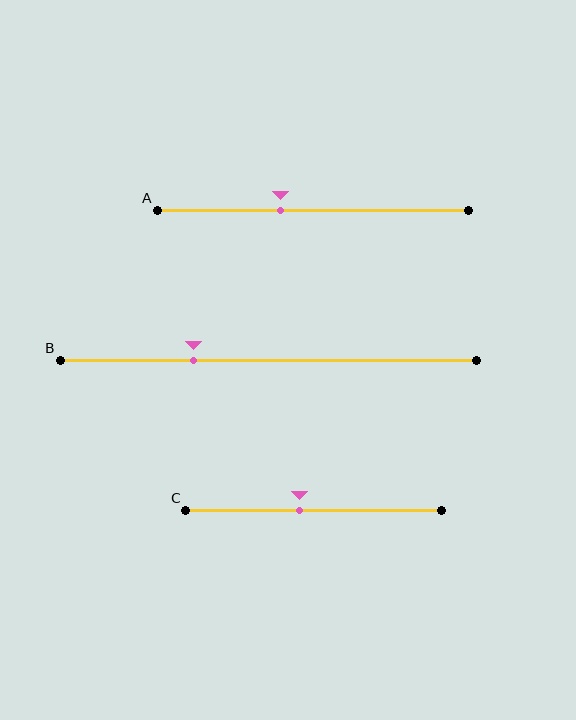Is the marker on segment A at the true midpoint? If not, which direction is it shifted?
No, the marker on segment A is shifted to the left by about 10% of the segment length.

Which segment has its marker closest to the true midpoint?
Segment C has its marker closest to the true midpoint.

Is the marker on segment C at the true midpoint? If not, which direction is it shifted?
No, the marker on segment C is shifted to the left by about 5% of the segment length.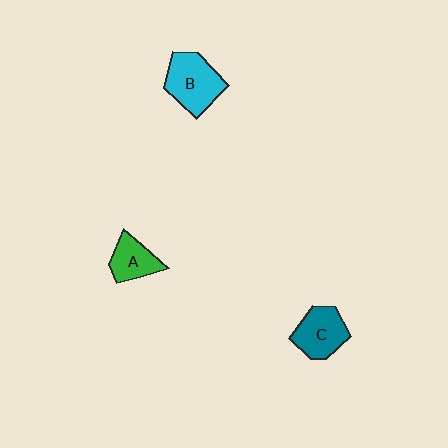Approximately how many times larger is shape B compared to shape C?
Approximately 1.2 times.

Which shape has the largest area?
Shape B (cyan).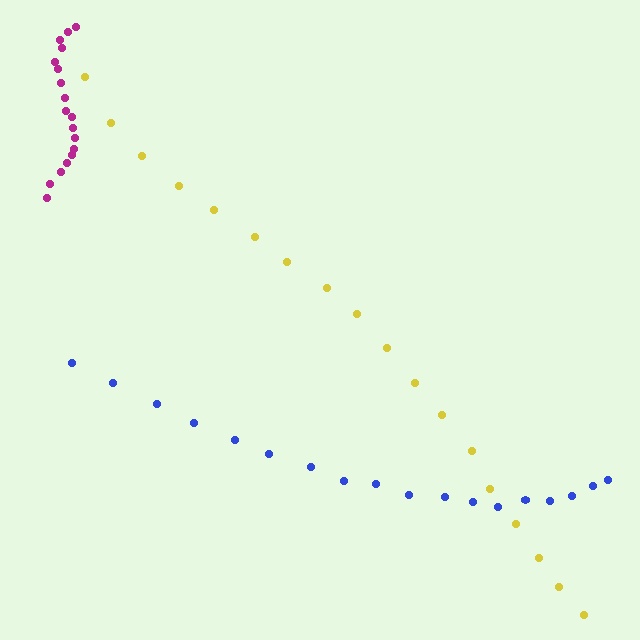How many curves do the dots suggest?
There are 3 distinct paths.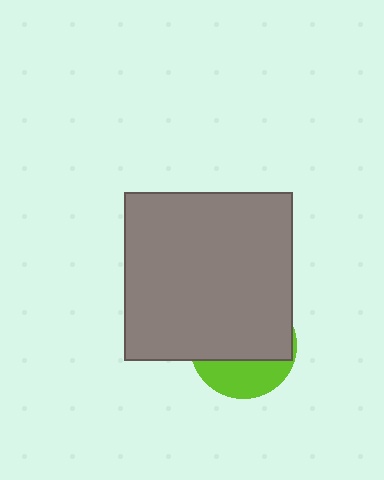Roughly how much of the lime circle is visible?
A small part of it is visible (roughly 32%).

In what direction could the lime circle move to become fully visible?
The lime circle could move down. That would shift it out from behind the gray square entirely.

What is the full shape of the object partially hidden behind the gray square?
The partially hidden object is a lime circle.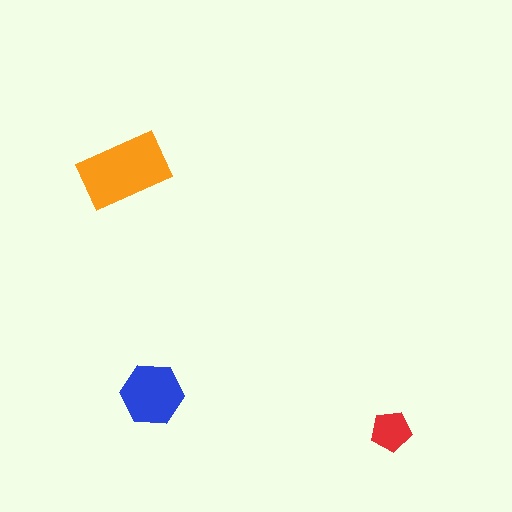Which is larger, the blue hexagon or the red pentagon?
The blue hexagon.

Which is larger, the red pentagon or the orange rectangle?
The orange rectangle.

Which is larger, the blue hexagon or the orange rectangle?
The orange rectangle.